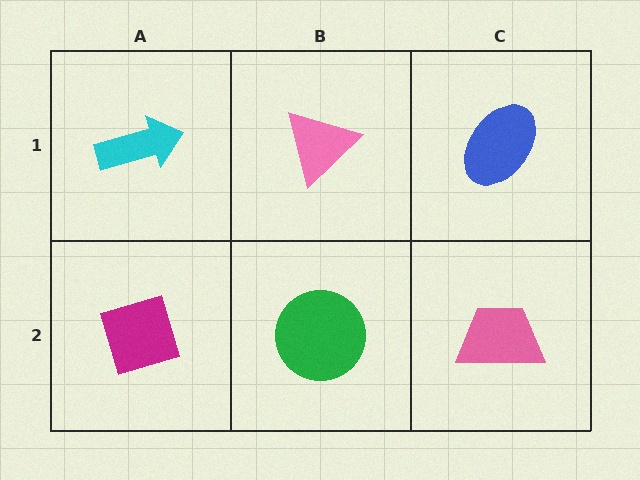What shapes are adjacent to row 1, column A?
A magenta diamond (row 2, column A), a pink triangle (row 1, column B).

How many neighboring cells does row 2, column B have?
3.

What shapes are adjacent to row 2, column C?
A blue ellipse (row 1, column C), a green circle (row 2, column B).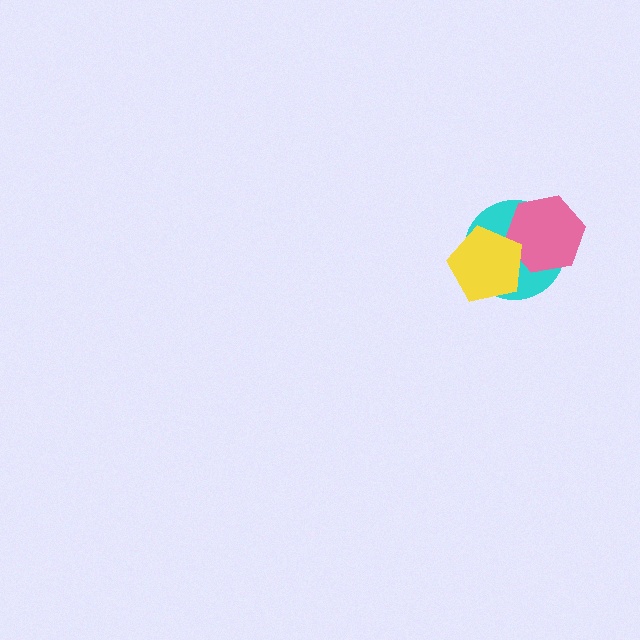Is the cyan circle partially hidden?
Yes, it is partially covered by another shape.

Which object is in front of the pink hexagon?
The yellow pentagon is in front of the pink hexagon.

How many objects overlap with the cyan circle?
2 objects overlap with the cyan circle.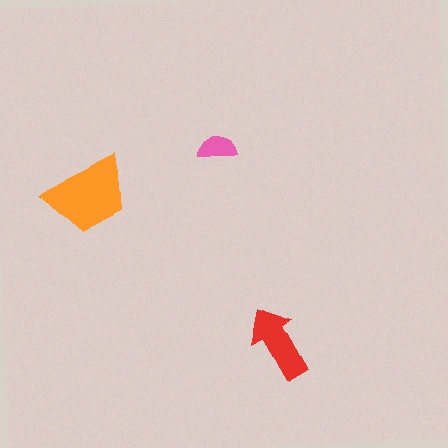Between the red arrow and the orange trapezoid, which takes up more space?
The orange trapezoid.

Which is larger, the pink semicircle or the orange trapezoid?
The orange trapezoid.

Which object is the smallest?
The pink semicircle.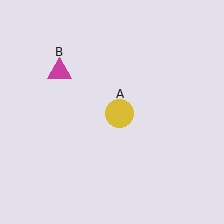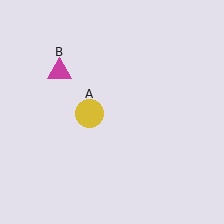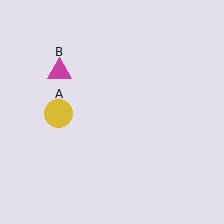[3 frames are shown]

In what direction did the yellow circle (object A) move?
The yellow circle (object A) moved left.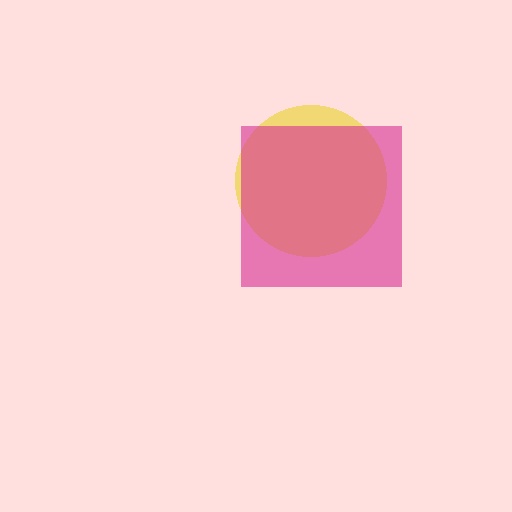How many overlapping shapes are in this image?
There are 2 overlapping shapes in the image.